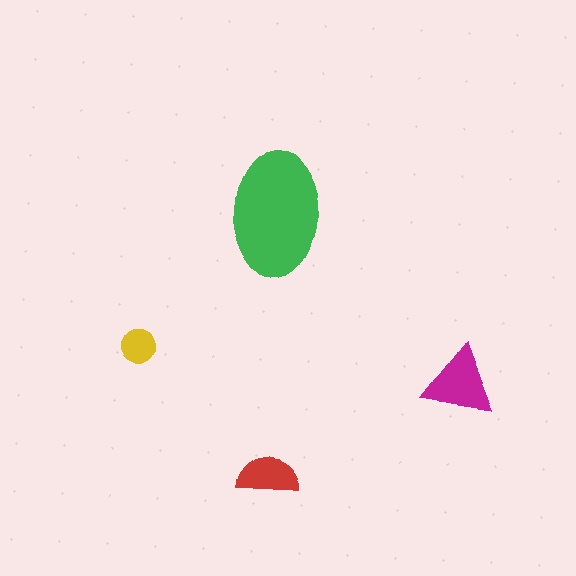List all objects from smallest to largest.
The yellow circle, the red semicircle, the magenta triangle, the green ellipse.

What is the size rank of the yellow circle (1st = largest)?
4th.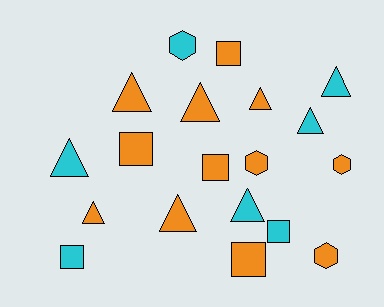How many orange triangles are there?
There are 5 orange triangles.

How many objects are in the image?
There are 19 objects.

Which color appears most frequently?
Orange, with 12 objects.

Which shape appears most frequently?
Triangle, with 9 objects.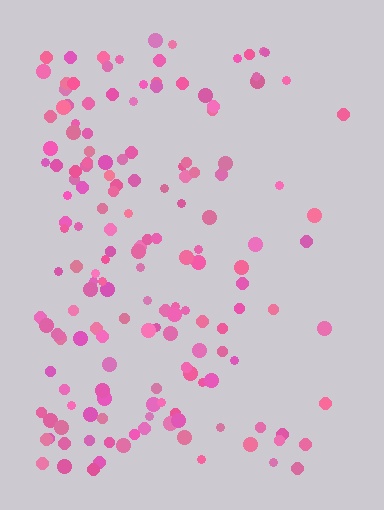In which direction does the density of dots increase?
From right to left, with the left side densest.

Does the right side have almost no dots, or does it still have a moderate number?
Still a moderate number, just noticeably fewer than the left.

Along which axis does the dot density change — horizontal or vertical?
Horizontal.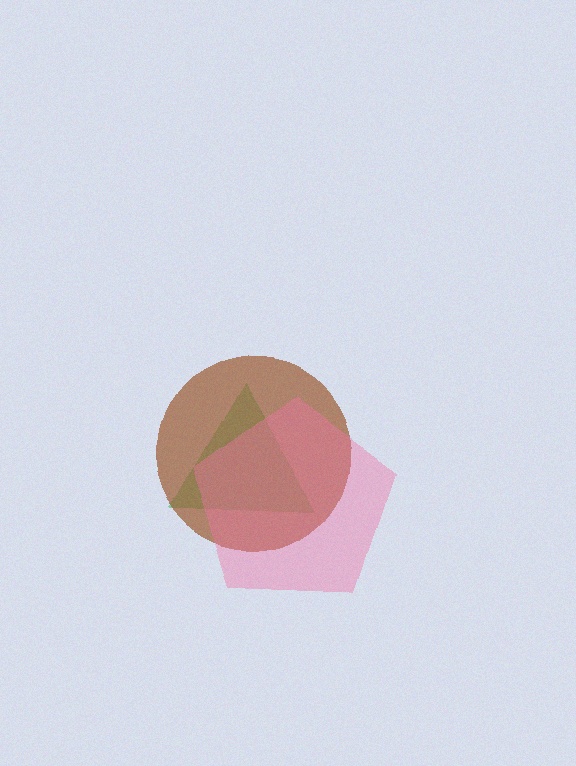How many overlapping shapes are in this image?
There are 3 overlapping shapes in the image.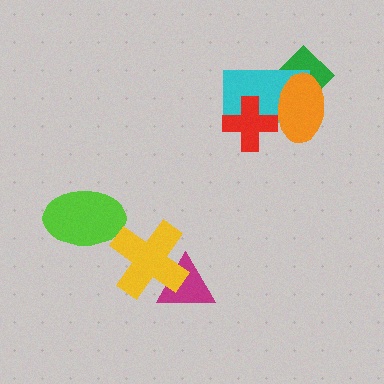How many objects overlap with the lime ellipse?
0 objects overlap with the lime ellipse.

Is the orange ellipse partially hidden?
No, no other shape covers it.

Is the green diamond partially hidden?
Yes, it is partially covered by another shape.